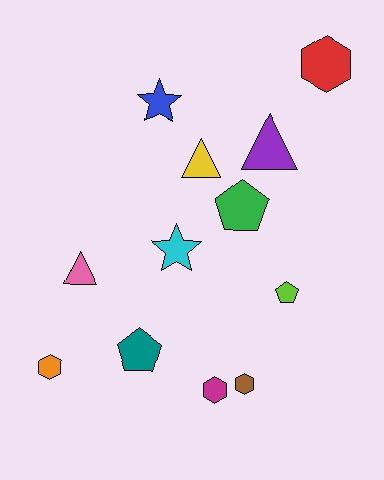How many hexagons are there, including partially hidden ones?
There are 4 hexagons.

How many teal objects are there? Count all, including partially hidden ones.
There is 1 teal object.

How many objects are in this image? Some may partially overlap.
There are 12 objects.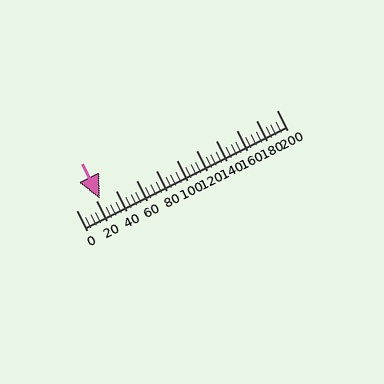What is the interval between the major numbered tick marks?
The major tick marks are spaced 20 units apart.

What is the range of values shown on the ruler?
The ruler shows values from 0 to 200.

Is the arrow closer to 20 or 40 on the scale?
The arrow is closer to 20.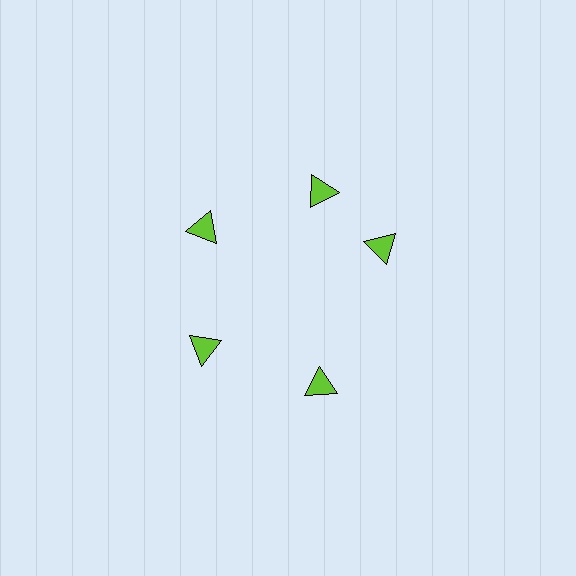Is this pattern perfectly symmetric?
No. The 5 lime triangles are arranged in a ring, but one element near the 3 o'clock position is rotated out of alignment along the ring, breaking the 5-fold rotational symmetry.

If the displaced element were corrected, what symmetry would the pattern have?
It would have 5-fold rotational symmetry — the pattern would map onto itself every 72 degrees.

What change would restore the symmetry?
The symmetry would be restored by rotating it back into even spacing with its neighbors so that all 5 triangles sit at equal angles and equal distance from the center.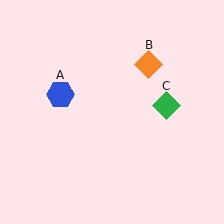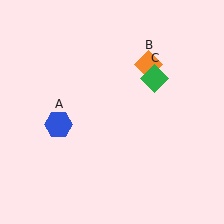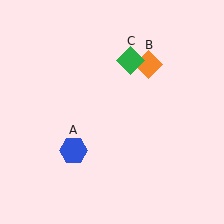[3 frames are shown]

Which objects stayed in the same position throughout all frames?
Orange diamond (object B) remained stationary.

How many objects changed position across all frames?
2 objects changed position: blue hexagon (object A), green diamond (object C).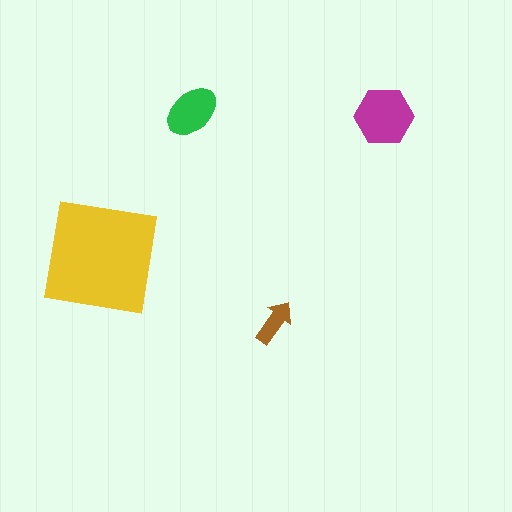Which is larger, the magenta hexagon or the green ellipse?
The magenta hexagon.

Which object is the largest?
The yellow square.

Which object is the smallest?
The brown arrow.